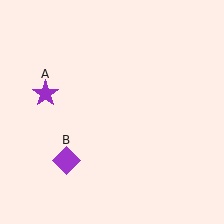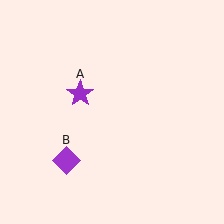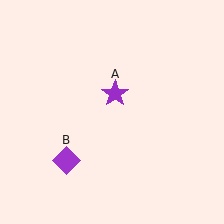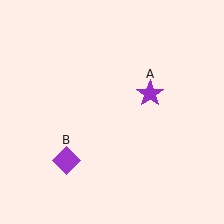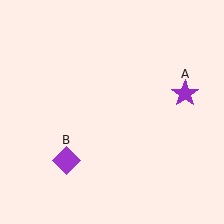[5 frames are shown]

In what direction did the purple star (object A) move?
The purple star (object A) moved right.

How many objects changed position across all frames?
1 object changed position: purple star (object A).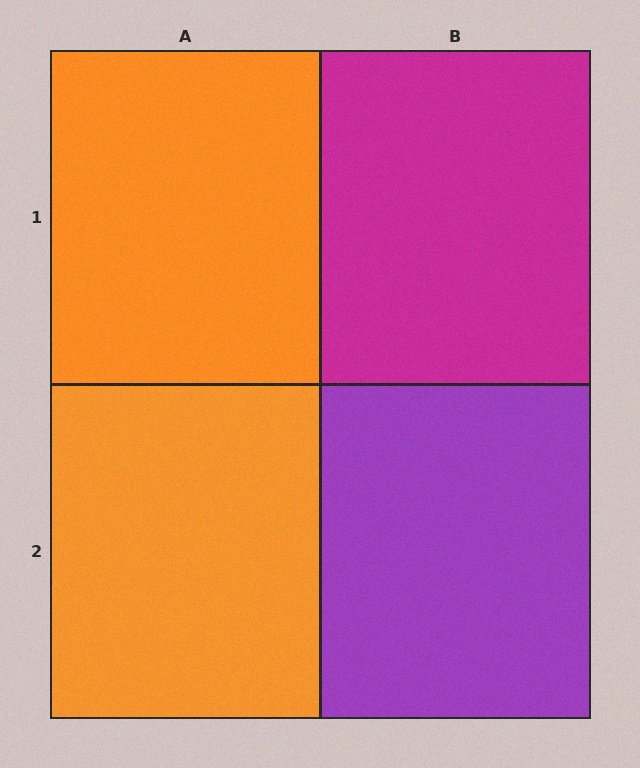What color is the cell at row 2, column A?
Orange.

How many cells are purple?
1 cell is purple.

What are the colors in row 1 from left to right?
Orange, magenta.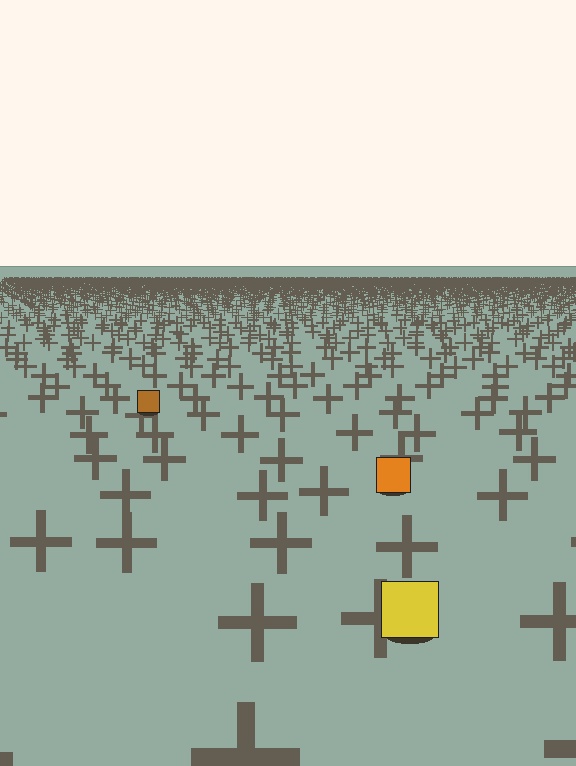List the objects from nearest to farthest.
From nearest to farthest: the yellow square, the orange square, the brown square.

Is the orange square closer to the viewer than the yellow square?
No. The yellow square is closer — you can tell from the texture gradient: the ground texture is coarser near it.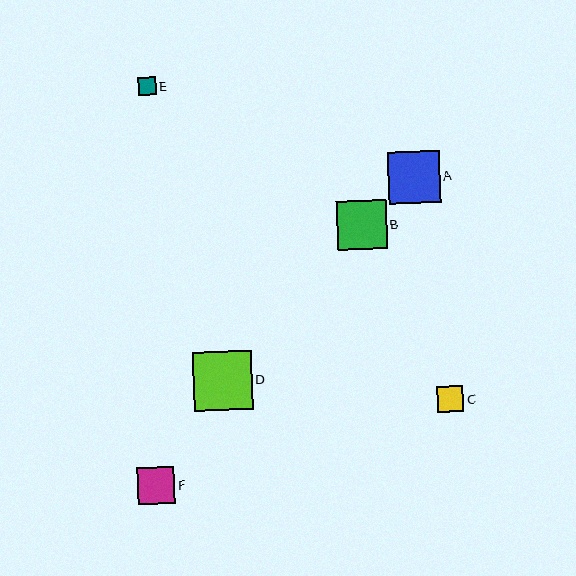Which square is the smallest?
Square E is the smallest with a size of approximately 18 pixels.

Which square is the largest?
Square D is the largest with a size of approximately 59 pixels.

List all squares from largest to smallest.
From largest to smallest: D, A, B, F, C, E.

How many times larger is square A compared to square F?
Square A is approximately 1.4 times the size of square F.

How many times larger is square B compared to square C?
Square B is approximately 1.9 times the size of square C.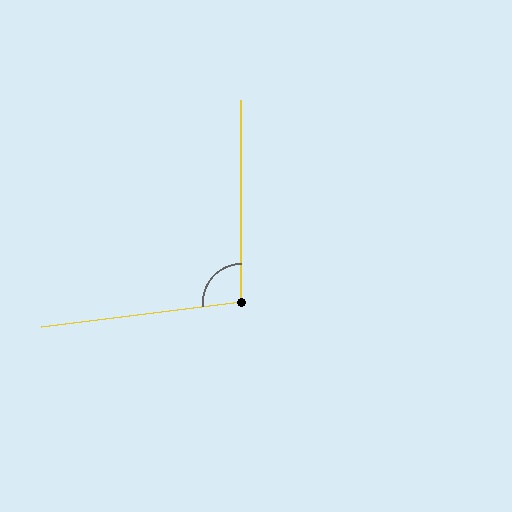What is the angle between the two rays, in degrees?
Approximately 97 degrees.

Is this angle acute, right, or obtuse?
It is obtuse.